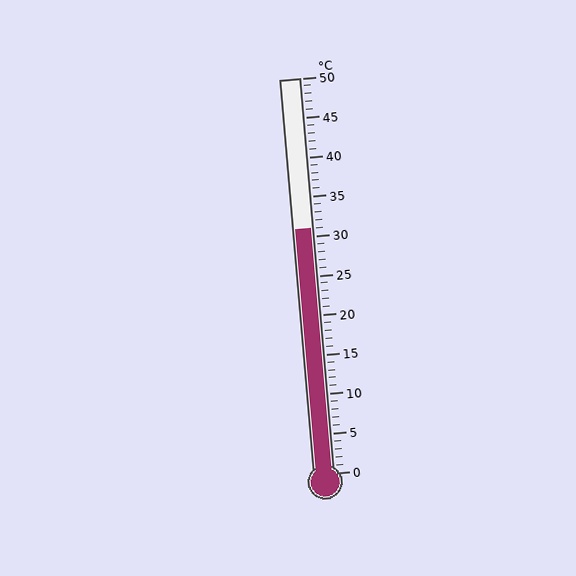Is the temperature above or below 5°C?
The temperature is above 5°C.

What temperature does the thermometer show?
The thermometer shows approximately 31°C.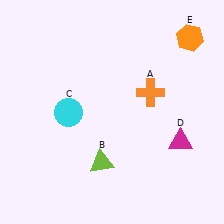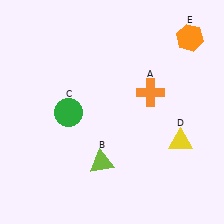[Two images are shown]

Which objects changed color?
C changed from cyan to green. D changed from magenta to yellow.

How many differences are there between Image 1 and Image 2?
There are 2 differences between the two images.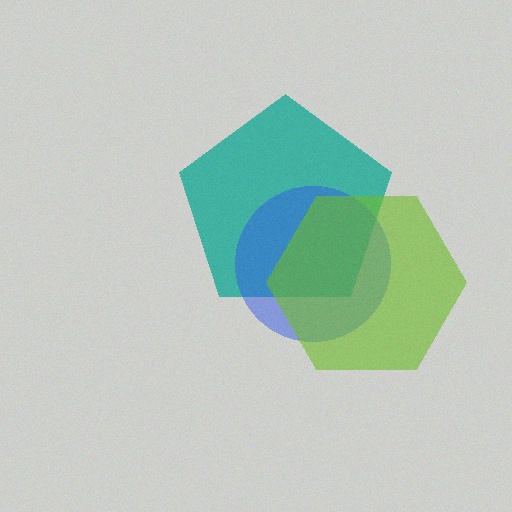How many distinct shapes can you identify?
There are 3 distinct shapes: a teal pentagon, a blue circle, a lime hexagon.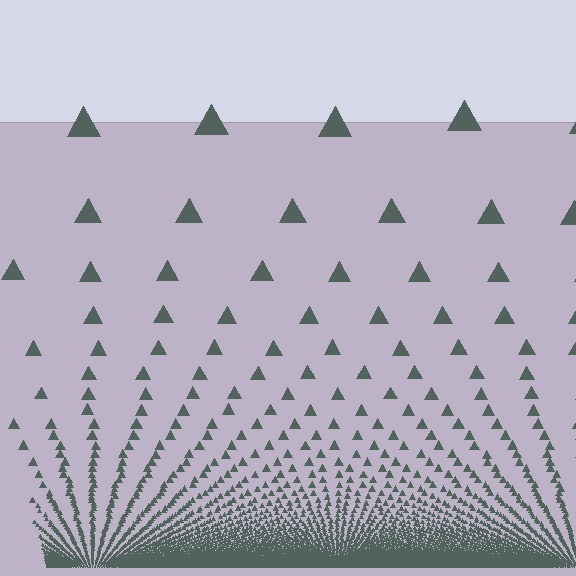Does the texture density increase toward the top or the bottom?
Density increases toward the bottom.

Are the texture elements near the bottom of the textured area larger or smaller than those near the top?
Smaller. The gradient is inverted — elements near the bottom are smaller and denser.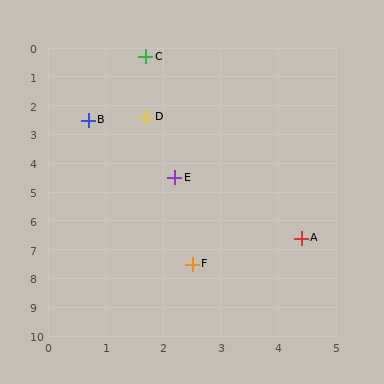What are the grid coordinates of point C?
Point C is at approximately (1.7, 0.3).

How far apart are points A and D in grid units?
Points A and D are about 5.0 grid units apart.